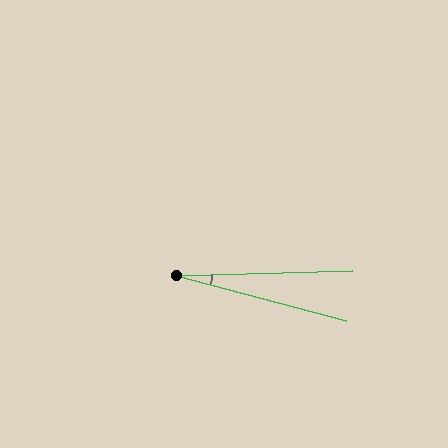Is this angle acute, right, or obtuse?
It is acute.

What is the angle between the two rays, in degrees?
Approximately 16 degrees.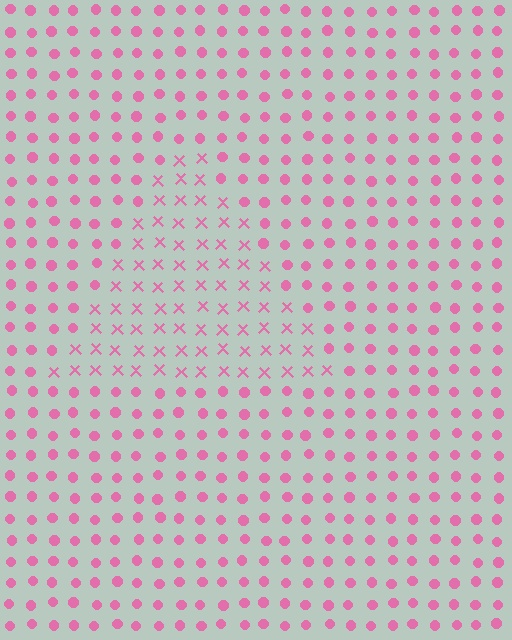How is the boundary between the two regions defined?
The boundary is defined by a change in element shape: X marks inside vs. circles outside. All elements share the same color and spacing.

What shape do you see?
I see a triangle.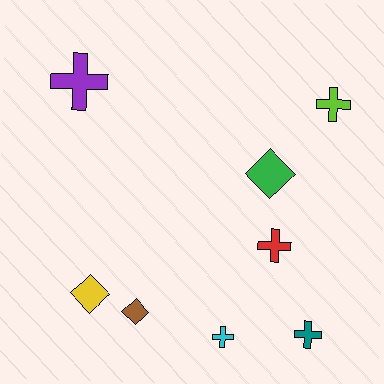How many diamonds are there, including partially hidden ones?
There are 3 diamonds.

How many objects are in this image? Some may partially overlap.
There are 8 objects.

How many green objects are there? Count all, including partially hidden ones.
There is 1 green object.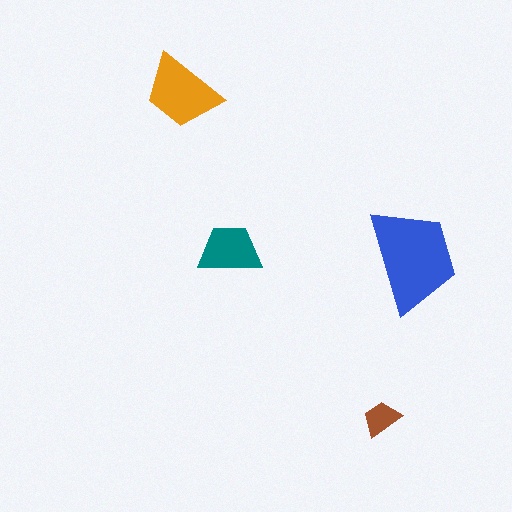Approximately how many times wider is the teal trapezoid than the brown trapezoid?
About 1.5 times wider.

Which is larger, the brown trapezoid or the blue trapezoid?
The blue one.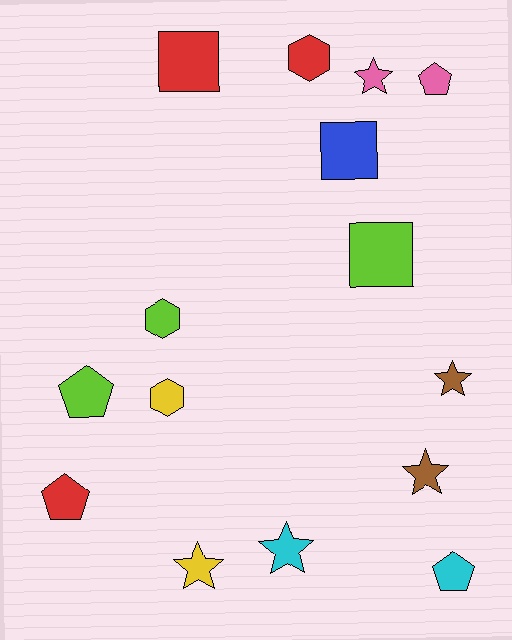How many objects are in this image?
There are 15 objects.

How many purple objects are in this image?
There are no purple objects.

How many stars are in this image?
There are 5 stars.